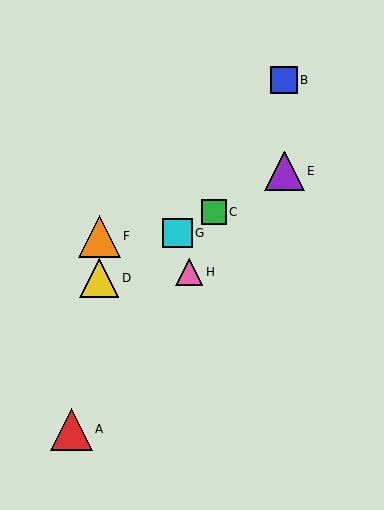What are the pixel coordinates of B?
Object B is at (284, 80).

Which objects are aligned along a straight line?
Objects C, D, E, G are aligned along a straight line.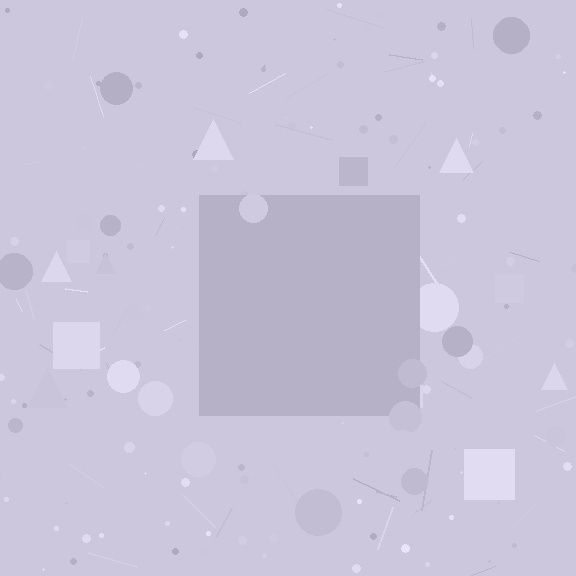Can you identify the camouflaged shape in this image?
The camouflaged shape is a square.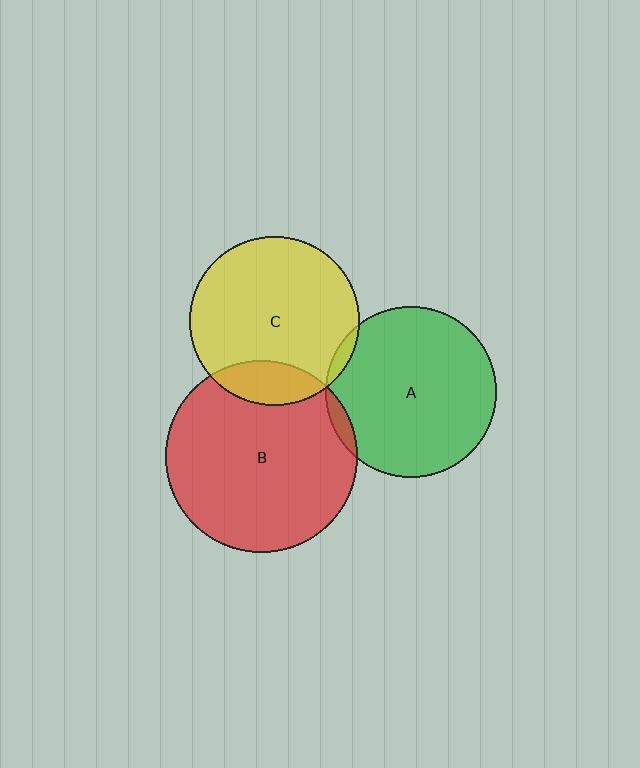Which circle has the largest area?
Circle B (red).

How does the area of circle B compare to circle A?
Approximately 1.3 times.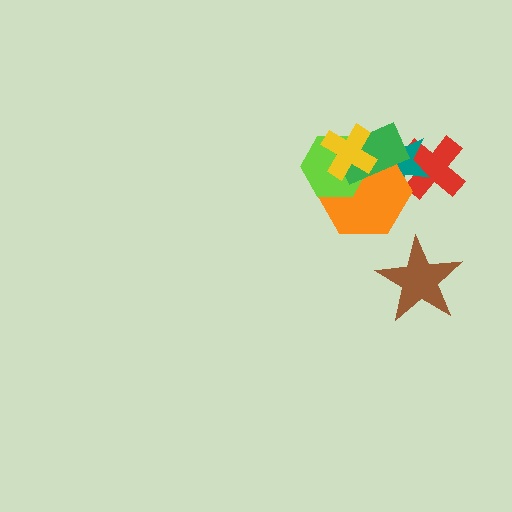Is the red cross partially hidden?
Yes, it is partially covered by another shape.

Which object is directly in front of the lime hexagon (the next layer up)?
The green rectangle is directly in front of the lime hexagon.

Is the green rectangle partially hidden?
Yes, it is partially covered by another shape.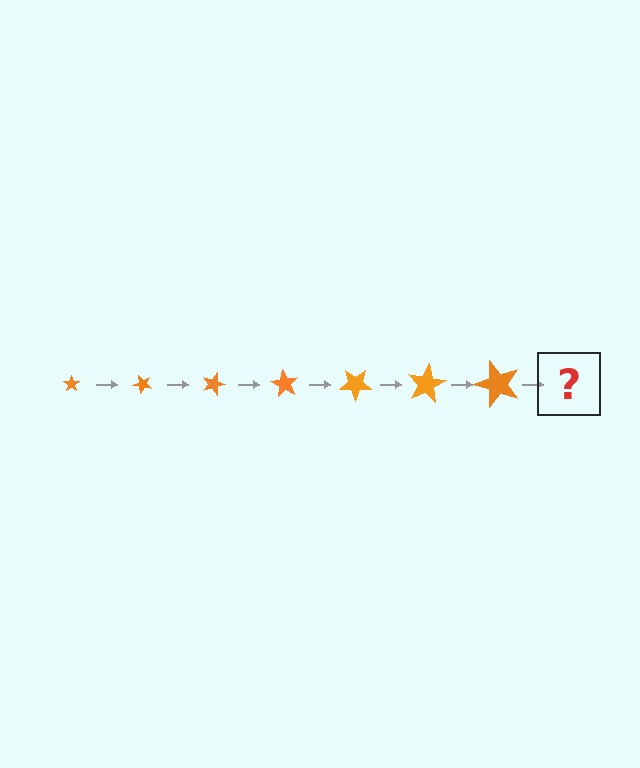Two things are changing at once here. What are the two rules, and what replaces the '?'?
The two rules are that the star grows larger each step and it rotates 45 degrees each step. The '?' should be a star, larger than the previous one and rotated 315 degrees from the start.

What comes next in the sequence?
The next element should be a star, larger than the previous one and rotated 315 degrees from the start.